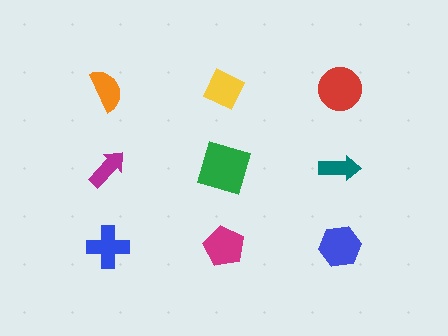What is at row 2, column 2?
A green square.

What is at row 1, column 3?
A red circle.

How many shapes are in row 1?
3 shapes.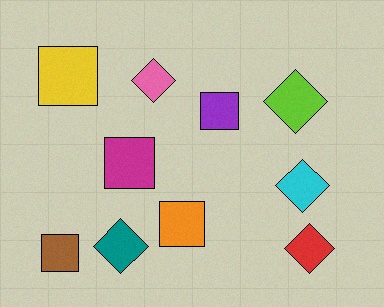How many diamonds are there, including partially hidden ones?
There are 5 diamonds.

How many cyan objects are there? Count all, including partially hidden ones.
There is 1 cyan object.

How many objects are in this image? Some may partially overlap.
There are 10 objects.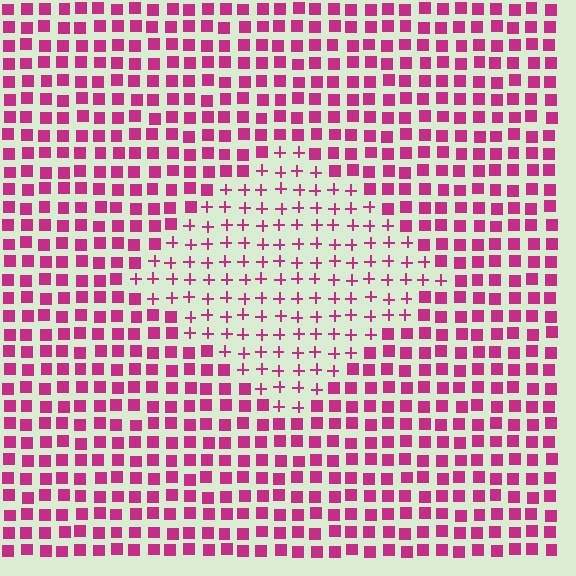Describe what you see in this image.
The image is filled with small magenta elements arranged in a uniform grid. A diamond-shaped region contains plus signs, while the surrounding area contains squares. The boundary is defined purely by the change in element shape.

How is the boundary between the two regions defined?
The boundary is defined by a change in element shape: plus signs inside vs. squares outside. All elements share the same color and spacing.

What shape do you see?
I see a diamond.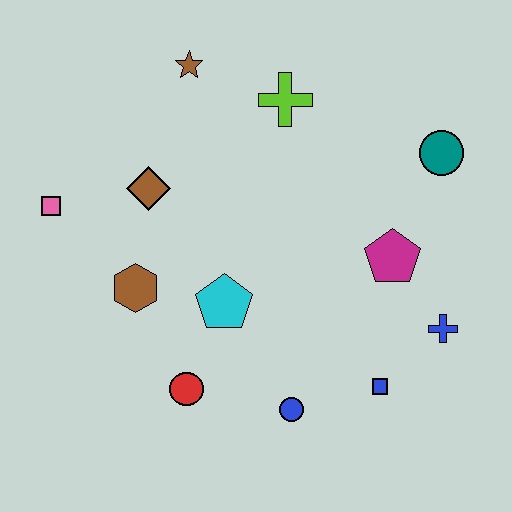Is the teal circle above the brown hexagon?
Yes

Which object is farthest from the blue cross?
The pink square is farthest from the blue cross.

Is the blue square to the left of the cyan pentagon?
No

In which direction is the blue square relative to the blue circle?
The blue square is to the right of the blue circle.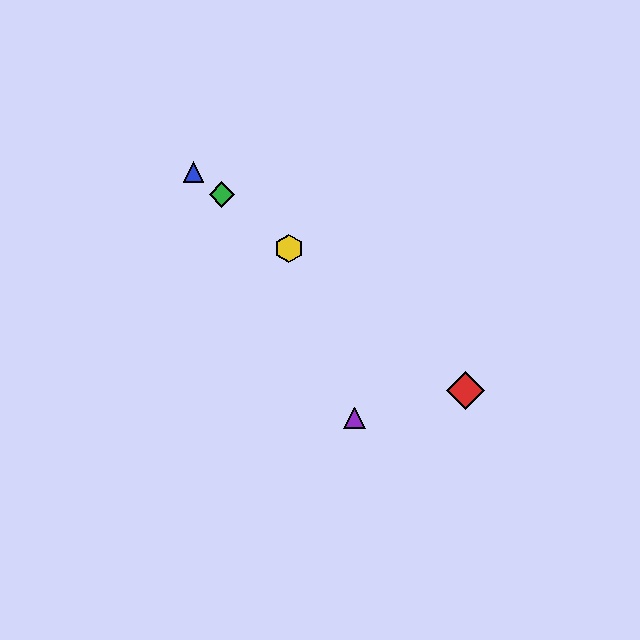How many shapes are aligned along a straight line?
4 shapes (the red diamond, the blue triangle, the green diamond, the yellow hexagon) are aligned along a straight line.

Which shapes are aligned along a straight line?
The red diamond, the blue triangle, the green diamond, the yellow hexagon are aligned along a straight line.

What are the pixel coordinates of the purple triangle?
The purple triangle is at (355, 418).